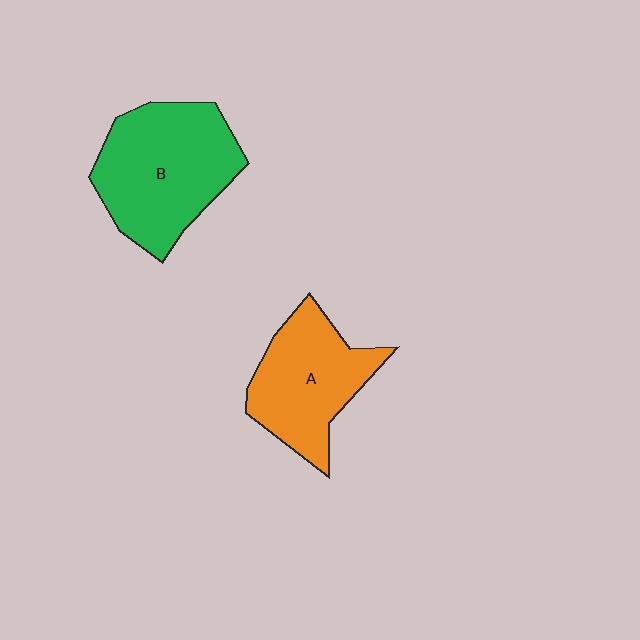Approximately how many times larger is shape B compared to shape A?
Approximately 1.3 times.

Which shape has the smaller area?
Shape A (orange).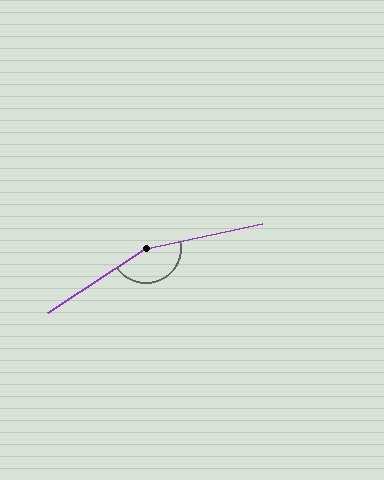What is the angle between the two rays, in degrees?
Approximately 158 degrees.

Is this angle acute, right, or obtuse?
It is obtuse.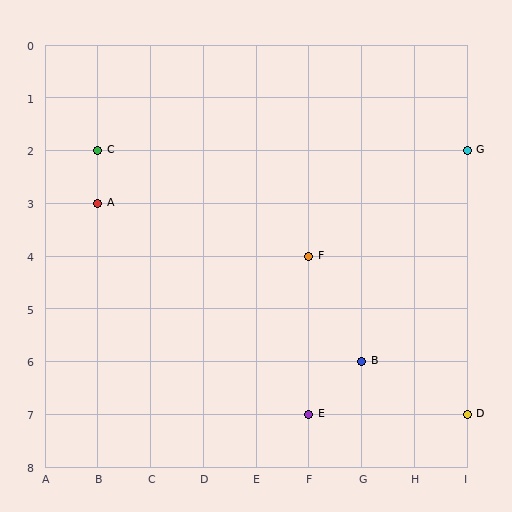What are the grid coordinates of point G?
Point G is at grid coordinates (I, 2).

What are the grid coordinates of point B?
Point B is at grid coordinates (G, 6).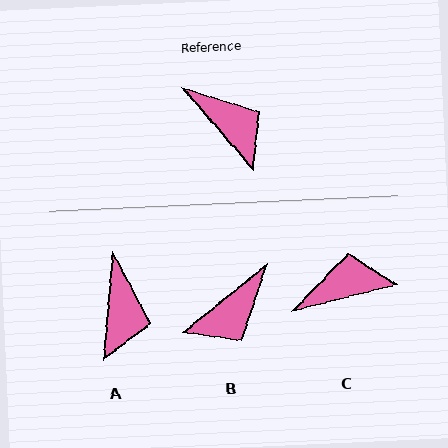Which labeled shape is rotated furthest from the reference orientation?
B, about 92 degrees away.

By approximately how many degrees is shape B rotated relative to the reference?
Approximately 92 degrees clockwise.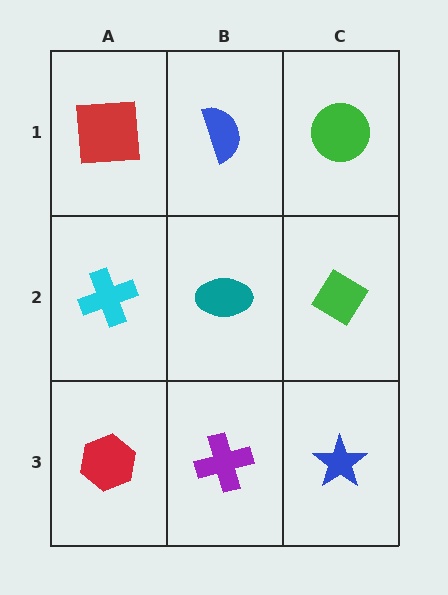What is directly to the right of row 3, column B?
A blue star.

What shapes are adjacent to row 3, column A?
A cyan cross (row 2, column A), a purple cross (row 3, column B).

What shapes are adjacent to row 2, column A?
A red square (row 1, column A), a red hexagon (row 3, column A), a teal ellipse (row 2, column B).